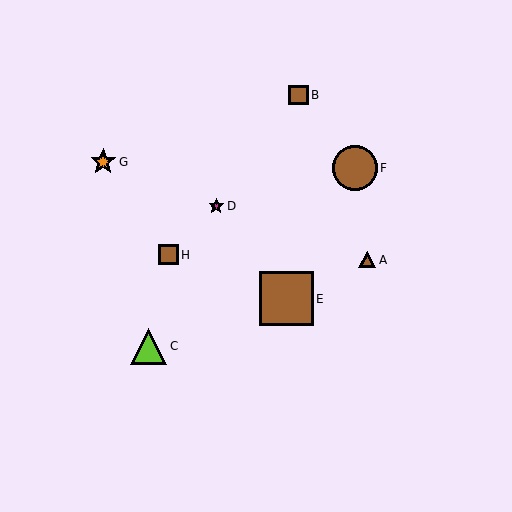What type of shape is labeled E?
Shape E is a brown square.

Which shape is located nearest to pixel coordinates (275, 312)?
The brown square (labeled E) at (286, 299) is nearest to that location.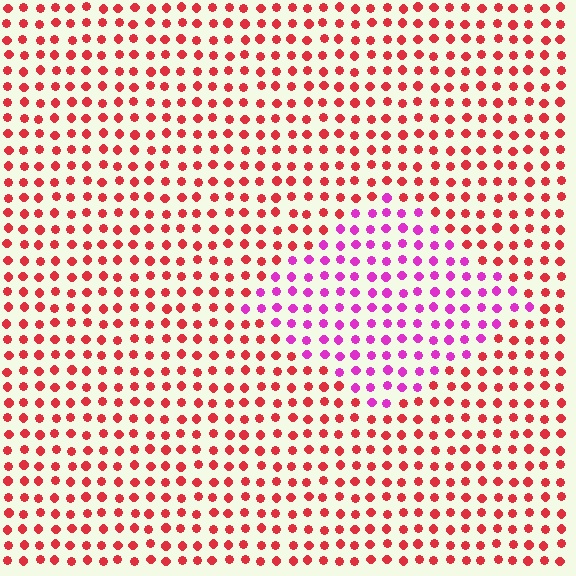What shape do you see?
I see a diamond.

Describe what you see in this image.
The image is filled with small red elements in a uniform arrangement. A diamond-shaped region is visible where the elements are tinted to a slightly different hue, forming a subtle color boundary.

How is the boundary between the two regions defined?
The boundary is defined purely by a slight shift in hue (about 48 degrees). Spacing, size, and orientation are identical on both sides.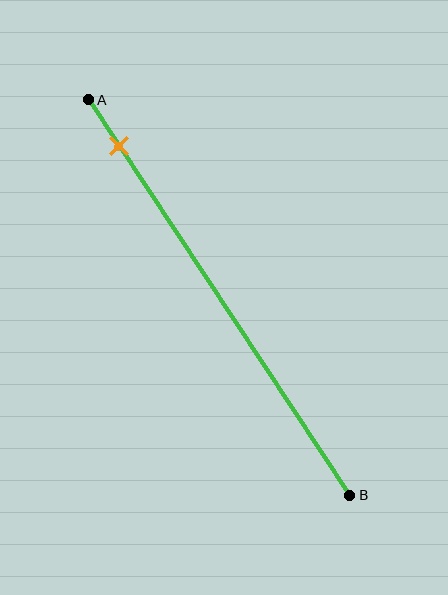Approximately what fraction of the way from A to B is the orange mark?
The orange mark is approximately 10% of the way from A to B.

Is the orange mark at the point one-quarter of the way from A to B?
No, the mark is at about 10% from A, not at the 25% one-quarter point.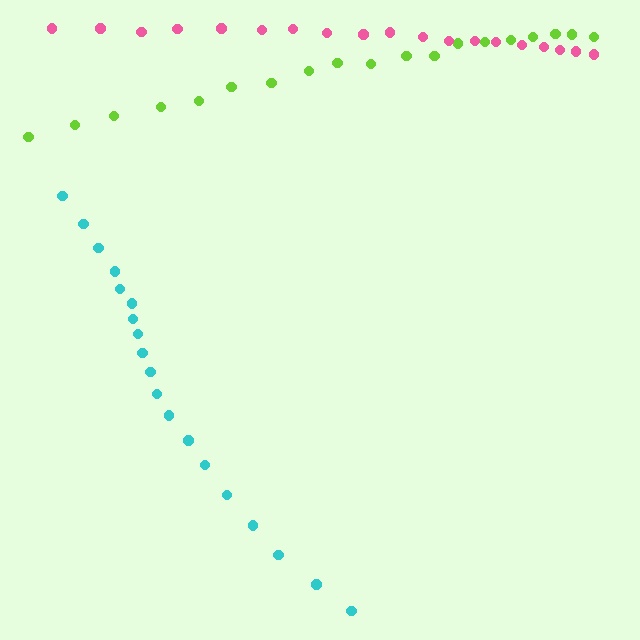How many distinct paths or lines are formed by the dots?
There are 3 distinct paths.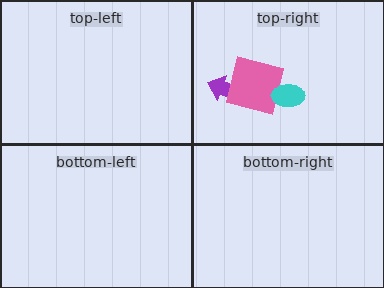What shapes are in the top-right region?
The purple arrow, the pink square, the cyan ellipse.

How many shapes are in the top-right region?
3.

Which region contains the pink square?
The top-right region.